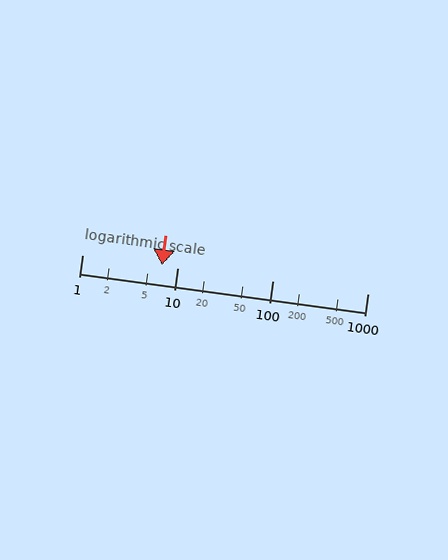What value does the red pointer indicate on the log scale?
The pointer indicates approximately 6.9.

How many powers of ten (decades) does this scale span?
The scale spans 3 decades, from 1 to 1000.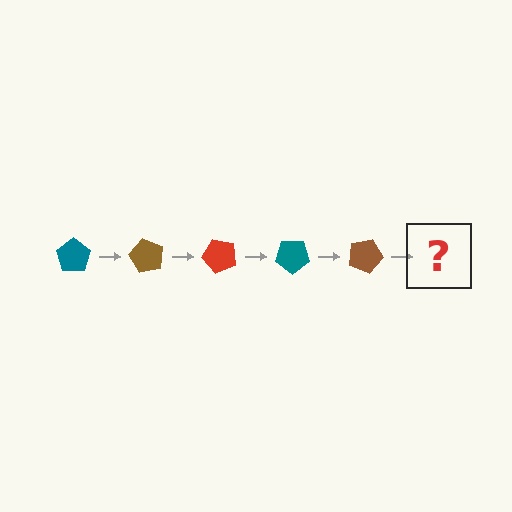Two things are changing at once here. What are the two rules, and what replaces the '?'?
The two rules are that it rotates 60 degrees each step and the color cycles through teal, brown, and red. The '?' should be a red pentagon, rotated 300 degrees from the start.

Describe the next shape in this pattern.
It should be a red pentagon, rotated 300 degrees from the start.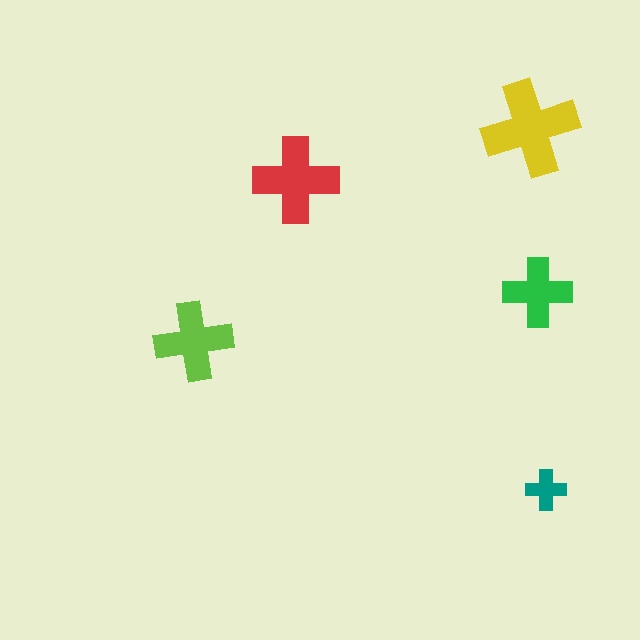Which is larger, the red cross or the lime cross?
The red one.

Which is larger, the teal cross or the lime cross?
The lime one.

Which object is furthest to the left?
The lime cross is leftmost.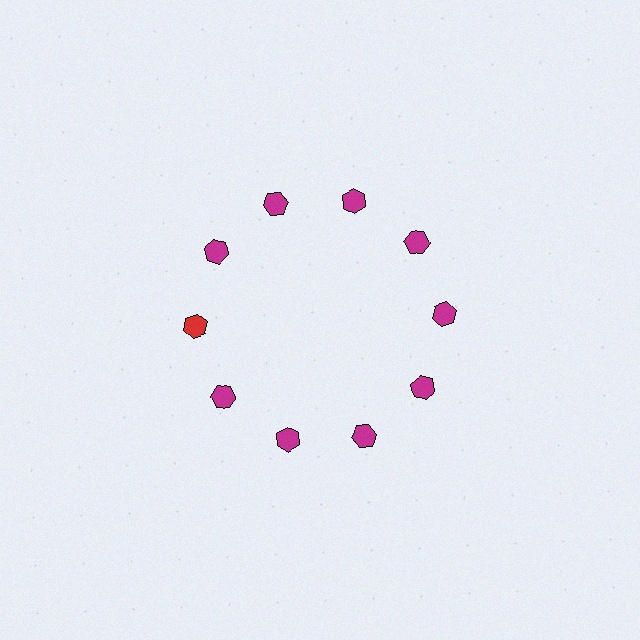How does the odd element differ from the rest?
It has a different color: red instead of magenta.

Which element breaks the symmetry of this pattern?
The red hexagon at roughly the 9 o'clock position breaks the symmetry. All other shapes are magenta hexagons.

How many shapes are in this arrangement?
There are 10 shapes arranged in a ring pattern.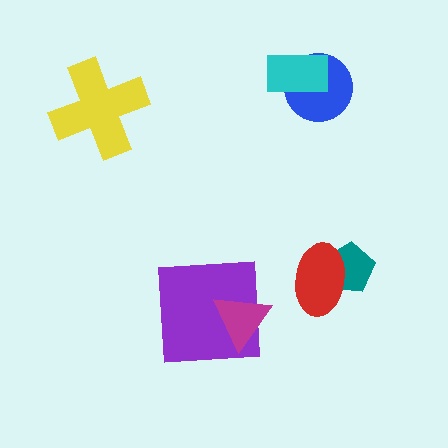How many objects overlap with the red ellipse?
1 object overlaps with the red ellipse.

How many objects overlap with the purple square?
1 object overlaps with the purple square.